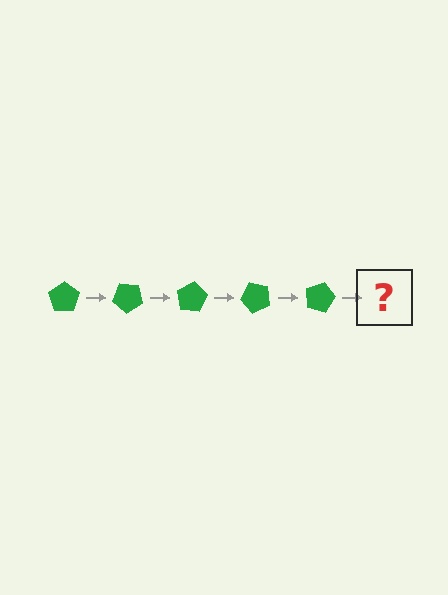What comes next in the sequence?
The next element should be a green pentagon rotated 200 degrees.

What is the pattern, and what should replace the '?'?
The pattern is that the pentagon rotates 40 degrees each step. The '?' should be a green pentagon rotated 200 degrees.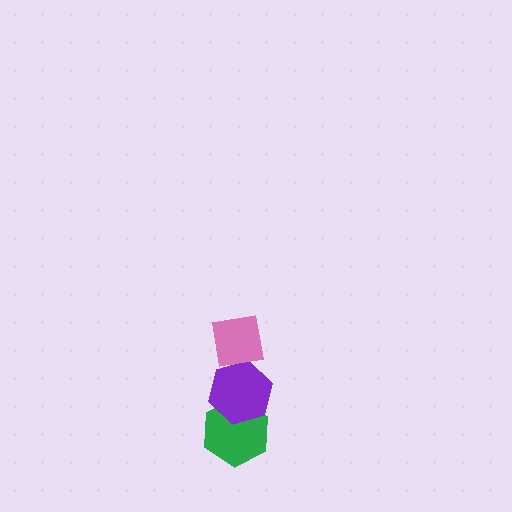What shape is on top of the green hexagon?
The purple hexagon is on top of the green hexagon.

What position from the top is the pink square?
The pink square is 1st from the top.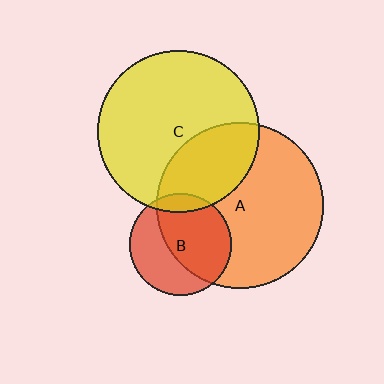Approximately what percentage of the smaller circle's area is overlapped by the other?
Approximately 60%.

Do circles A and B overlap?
Yes.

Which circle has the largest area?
Circle A (orange).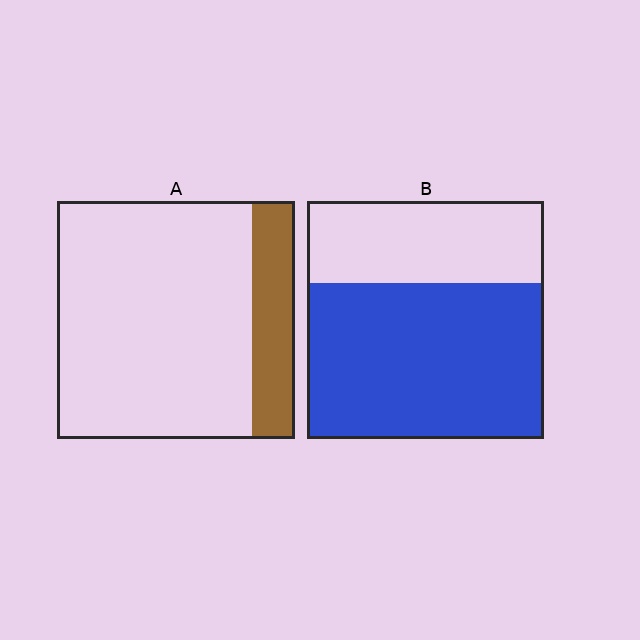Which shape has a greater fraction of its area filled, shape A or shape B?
Shape B.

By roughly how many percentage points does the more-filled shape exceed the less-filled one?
By roughly 45 percentage points (B over A).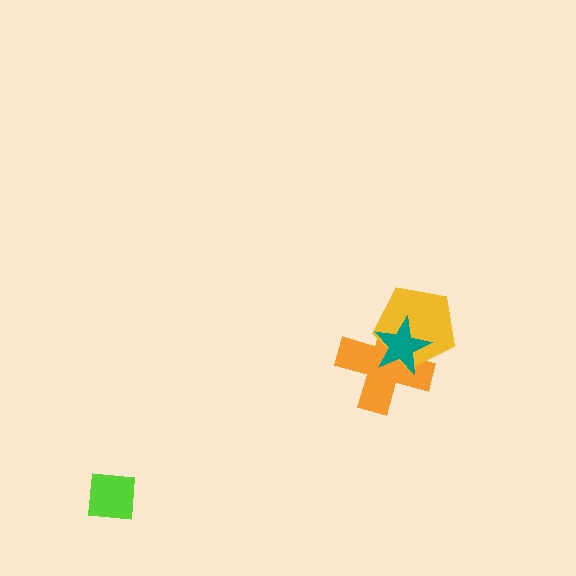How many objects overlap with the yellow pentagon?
2 objects overlap with the yellow pentagon.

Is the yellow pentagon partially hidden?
Yes, it is partially covered by another shape.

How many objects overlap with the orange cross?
2 objects overlap with the orange cross.